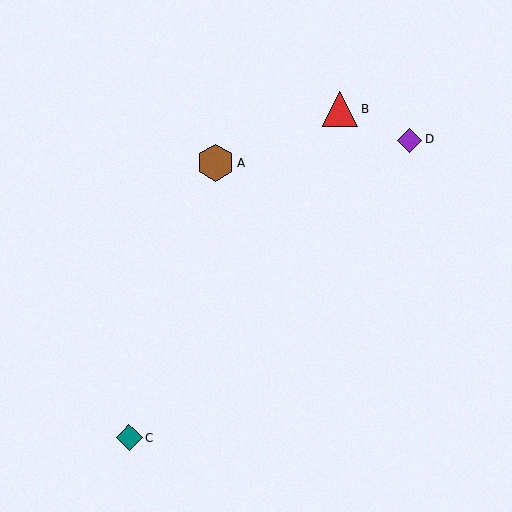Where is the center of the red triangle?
The center of the red triangle is at (340, 109).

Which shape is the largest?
The brown hexagon (labeled A) is the largest.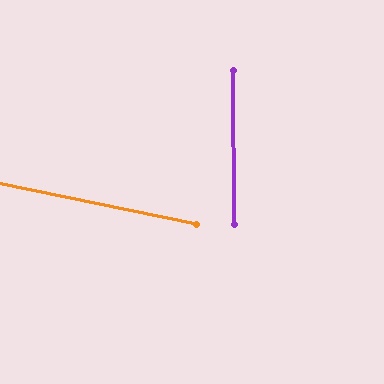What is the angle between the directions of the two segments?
Approximately 78 degrees.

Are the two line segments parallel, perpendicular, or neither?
Neither parallel nor perpendicular — they differ by about 78°.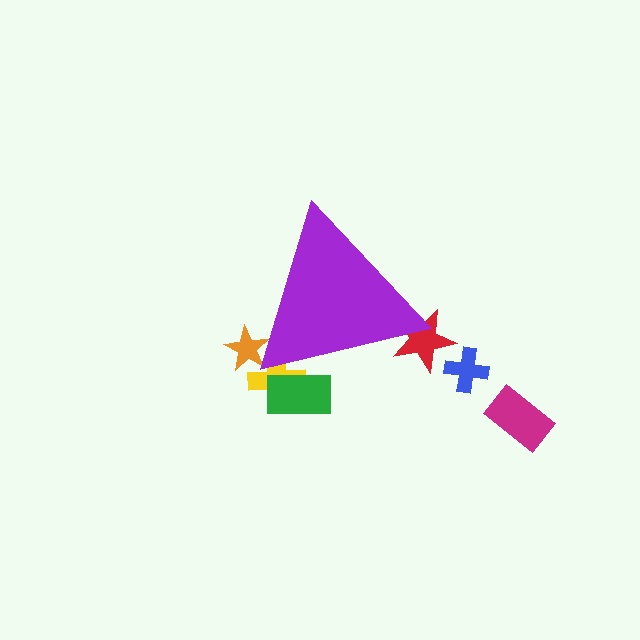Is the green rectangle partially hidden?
Yes, the green rectangle is partially hidden behind the purple triangle.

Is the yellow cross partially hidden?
Yes, the yellow cross is partially hidden behind the purple triangle.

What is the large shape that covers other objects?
A purple triangle.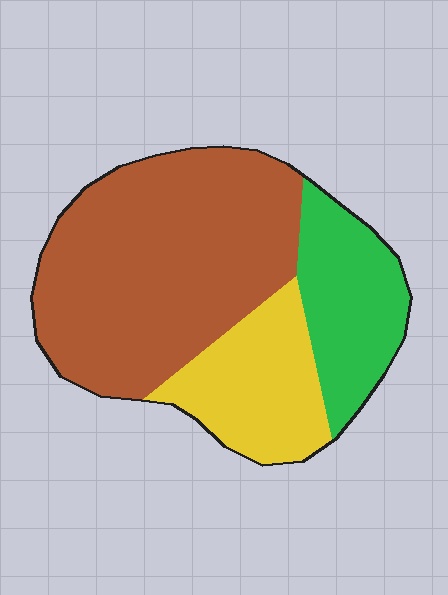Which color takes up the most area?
Brown, at roughly 55%.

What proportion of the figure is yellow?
Yellow covers roughly 20% of the figure.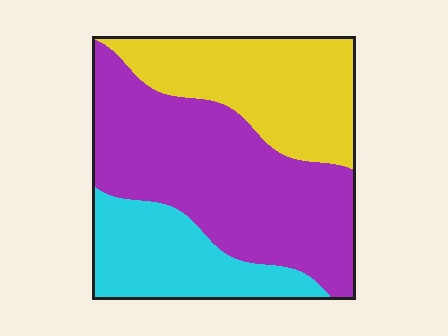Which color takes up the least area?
Cyan, at roughly 20%.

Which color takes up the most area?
Purple, at roughly 50%.